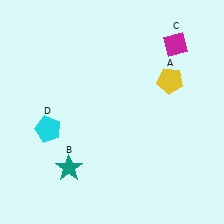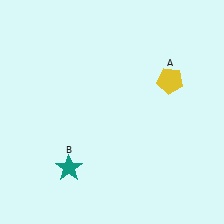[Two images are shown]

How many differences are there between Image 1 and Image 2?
There are 2 differences between the two images.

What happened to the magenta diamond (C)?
The magenta diamond (C) was removed in Image 2. It was in the top-right area of Image 1.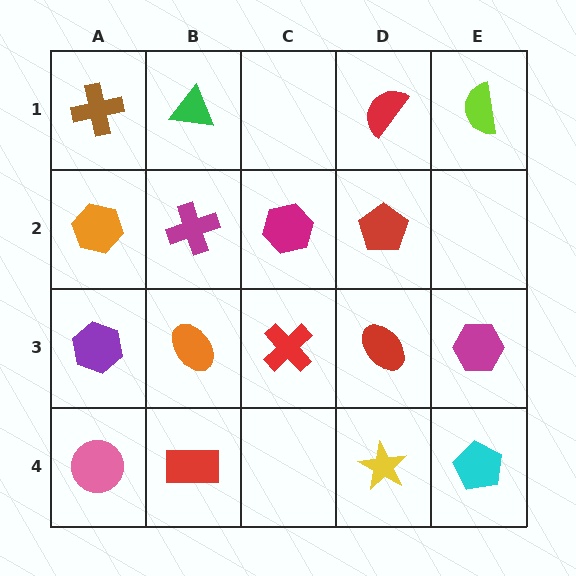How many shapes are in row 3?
5 shapes.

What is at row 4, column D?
A yellow star.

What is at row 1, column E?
A lime semicircle.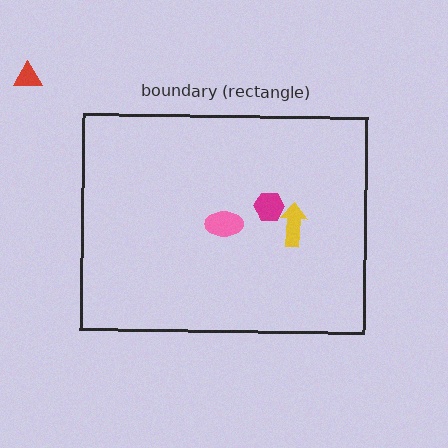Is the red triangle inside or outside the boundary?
Outside.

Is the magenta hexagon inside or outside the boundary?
Inside.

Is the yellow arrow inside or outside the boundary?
Inside.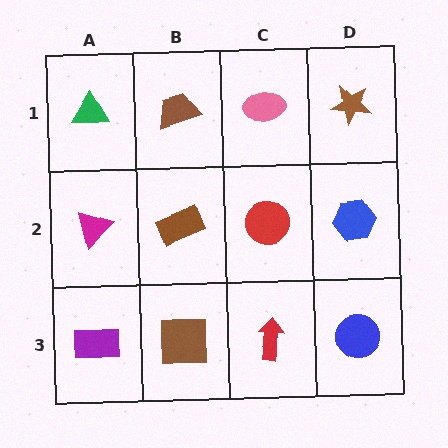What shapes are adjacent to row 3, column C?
A red circle (row 2, column C), a brown square (row 3, column B), a blue circle (row 3, column D).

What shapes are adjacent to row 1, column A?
A magenta triangle (row 2, column A), a brown trapezoid (row 1, column B).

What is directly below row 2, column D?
A blue circle.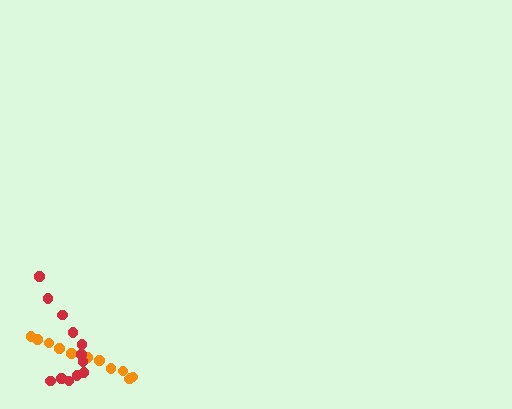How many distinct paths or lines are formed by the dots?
There are 2 distinct paths.